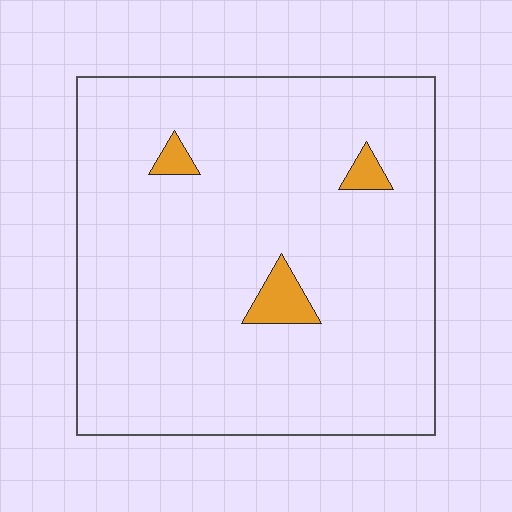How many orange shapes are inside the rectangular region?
3.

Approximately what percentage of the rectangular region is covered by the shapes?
Approximately 5%.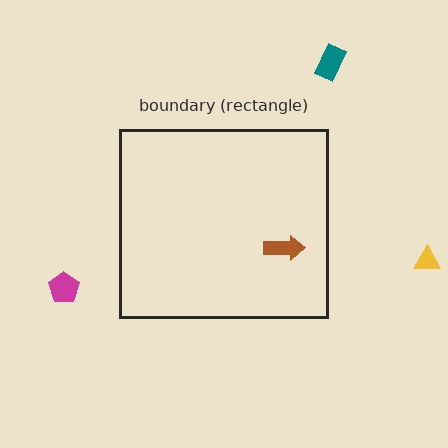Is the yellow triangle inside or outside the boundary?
Outside.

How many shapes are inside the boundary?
1 inside, 3 outside.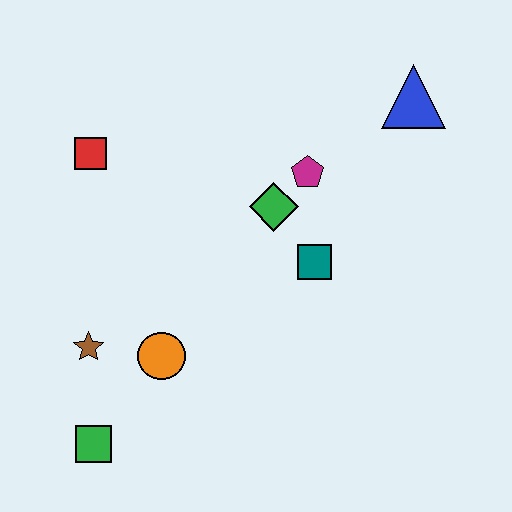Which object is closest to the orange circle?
The brown star is closest to the orange circle.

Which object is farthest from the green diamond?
The green square is farthest from the green diamond.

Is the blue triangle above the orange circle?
Yes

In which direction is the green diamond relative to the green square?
The green diamond is above the green square.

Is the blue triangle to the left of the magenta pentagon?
No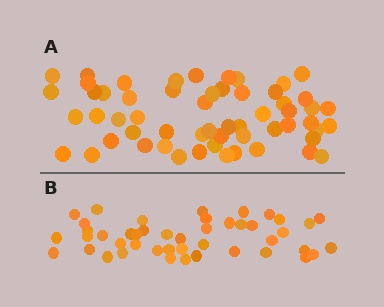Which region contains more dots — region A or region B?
Region A (the top region) has more dots.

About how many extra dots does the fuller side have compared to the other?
Region A has roughly 12 or so more dots than region B.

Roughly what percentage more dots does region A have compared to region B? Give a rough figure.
About 25% more.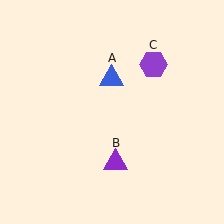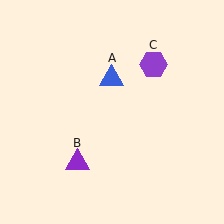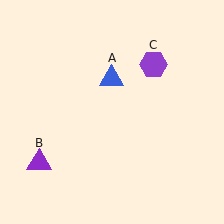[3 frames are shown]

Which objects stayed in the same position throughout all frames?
Blue triangle (object A) and purple hexagon (object C) remained stationary.